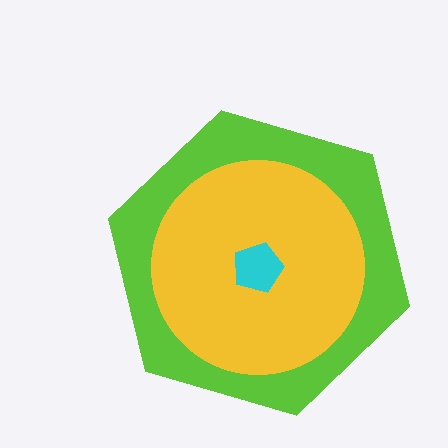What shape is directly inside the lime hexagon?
The yellow circle.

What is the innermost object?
The cyan pentagon.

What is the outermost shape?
The lime hexagon.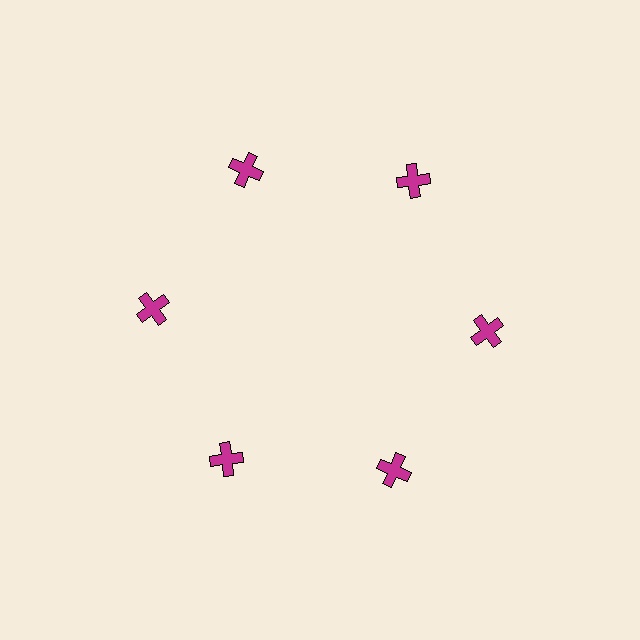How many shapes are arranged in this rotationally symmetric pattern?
There are 6 shapes, arranged in 6 groups of 1.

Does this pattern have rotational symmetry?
Yes, this pattern has 6-fold rotational symmetry. It looks the same after rotating 60 degrees around the center.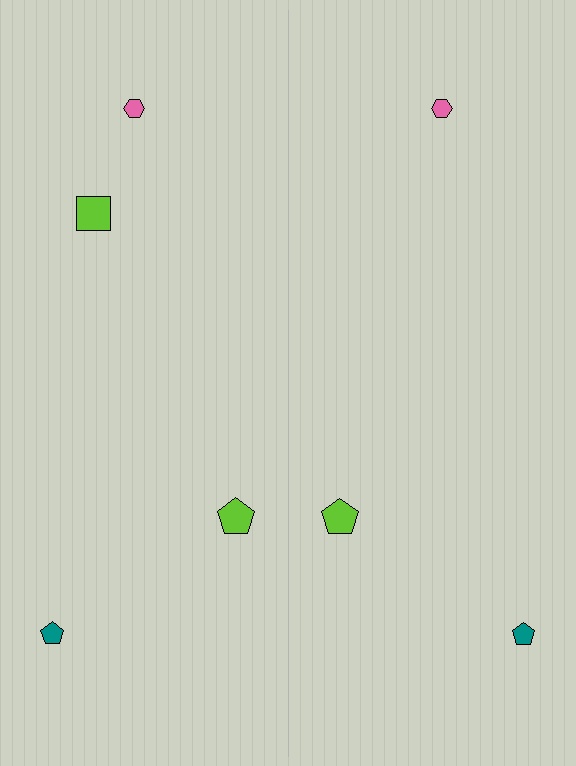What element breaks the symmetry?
A lime square is missing from the right side.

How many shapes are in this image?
There are 7 shapes in this image.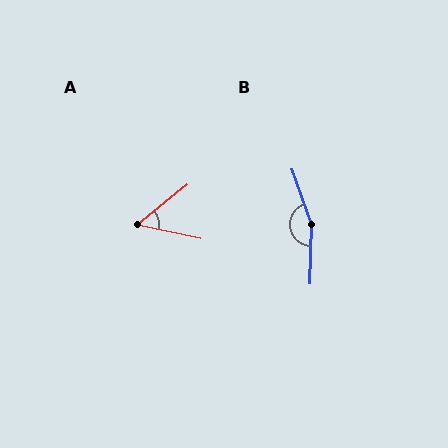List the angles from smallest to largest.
A (50°), B (160°).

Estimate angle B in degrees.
Approximately 160 degrees.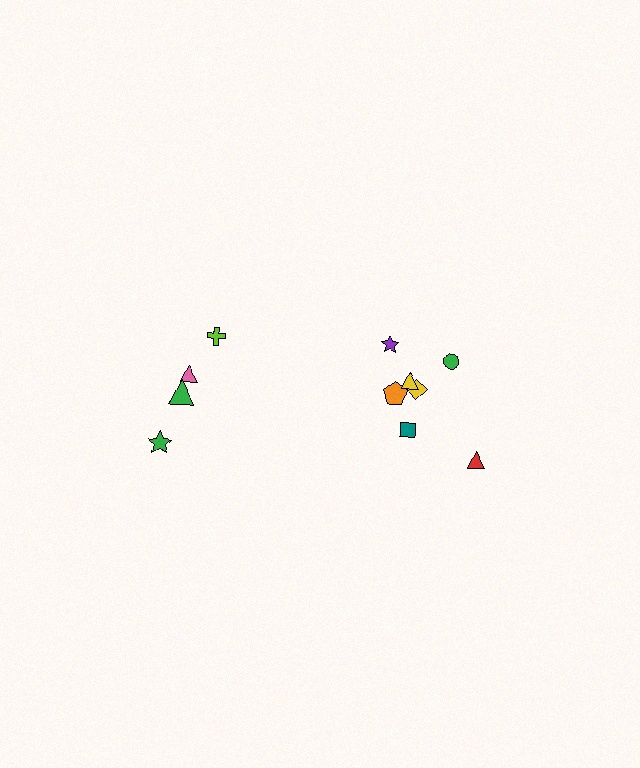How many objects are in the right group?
There are 7 objects.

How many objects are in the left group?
There are 4 objects.